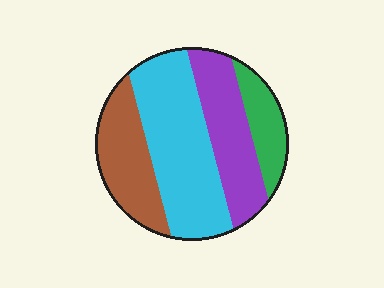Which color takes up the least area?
Green, at roughly 15%.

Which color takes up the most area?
Cyan, at roughly 40%.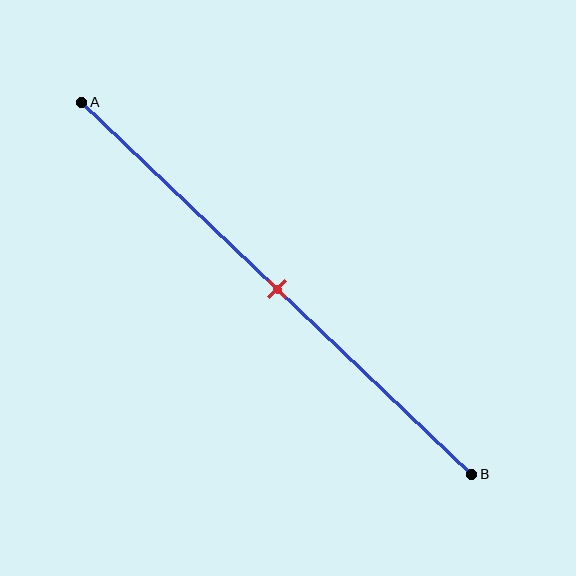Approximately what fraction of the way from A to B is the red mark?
The red mark is approximately 50% of the way from A to B.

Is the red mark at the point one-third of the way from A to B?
No, the mark is at about 50% from A, not at the 33% one-third point.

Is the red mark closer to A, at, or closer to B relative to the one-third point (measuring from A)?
The red mark is closer to point B than the one-third point of segment AB.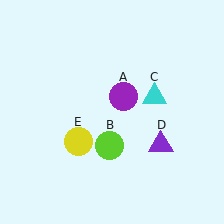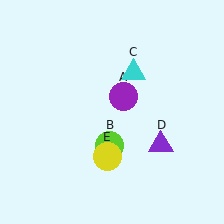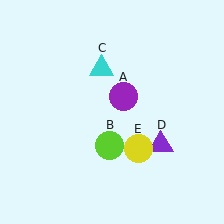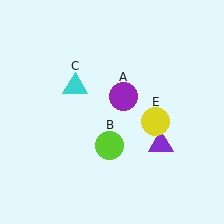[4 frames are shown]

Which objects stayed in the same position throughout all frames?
Purple circle (object A) and lime circle (object B) and purple triangle (object D) remained stationary.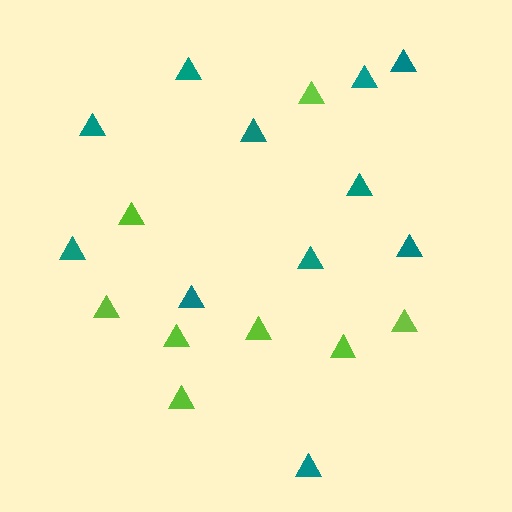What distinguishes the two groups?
There are 2 groups: one group of lime triangles (8) and one group of teal triangles (11).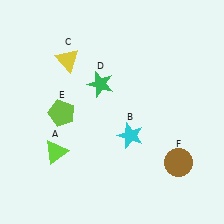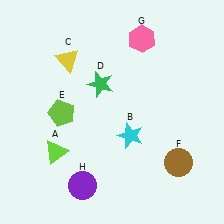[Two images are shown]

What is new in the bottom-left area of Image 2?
A purple circle (H) was added in the bottom-left area of Image 2.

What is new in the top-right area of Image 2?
A pink hexagon (G) was added in the top-right area of Image 2.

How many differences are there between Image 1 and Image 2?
There are 2 differences between the two images.